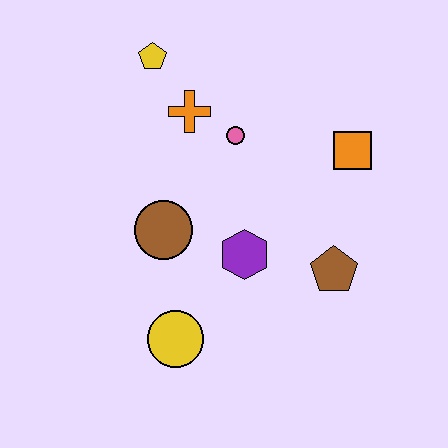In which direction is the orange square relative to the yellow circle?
The orange square is above the yellow circle.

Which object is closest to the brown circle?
The purple hexagon is closest to the brown circle.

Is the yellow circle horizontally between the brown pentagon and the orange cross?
No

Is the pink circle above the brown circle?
Yes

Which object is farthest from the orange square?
The yellow circle is farthest from the orange square.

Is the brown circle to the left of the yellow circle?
Yes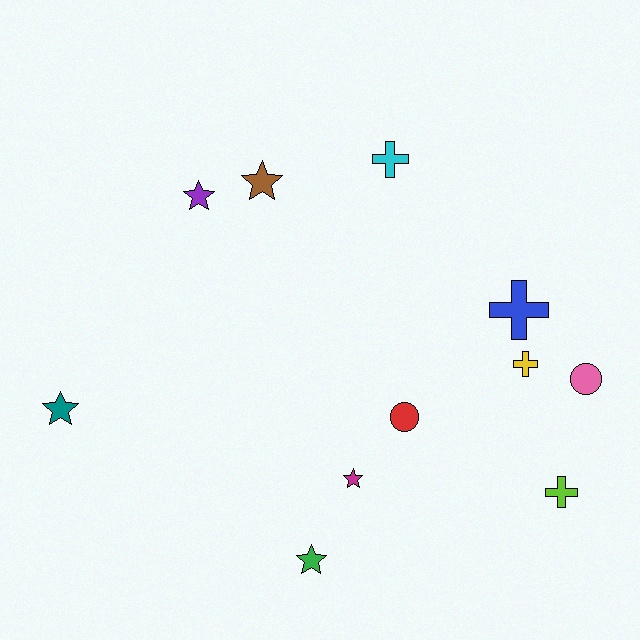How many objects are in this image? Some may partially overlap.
There are 11 objects.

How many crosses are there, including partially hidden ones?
There are 4 crosses.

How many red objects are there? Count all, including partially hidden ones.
There is 1 red object.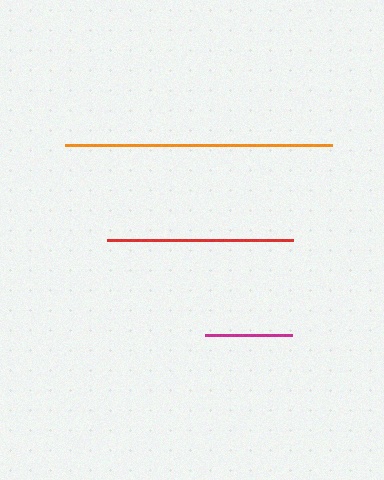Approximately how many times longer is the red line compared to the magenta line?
The red line is approximately 2.1 times the length of the magenta line.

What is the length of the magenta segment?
The magenta segment is approximately 87 pixels long.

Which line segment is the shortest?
The magenta line is the shortest at approximately 87 pixels.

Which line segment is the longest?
The orange line is the longest at approximately 267 pixels.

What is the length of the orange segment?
The orange segment is approximately 267 pixels long.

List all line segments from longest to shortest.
From longest to shortest: orange, red, magenta.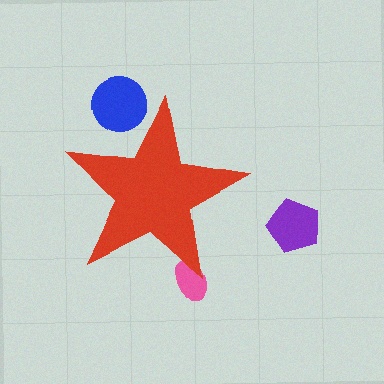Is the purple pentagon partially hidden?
No, the purple pentagon is fully visible.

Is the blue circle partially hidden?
Yes, the blue circle is partially hidden behind the red star.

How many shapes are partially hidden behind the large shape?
2 shapes are partially hidden.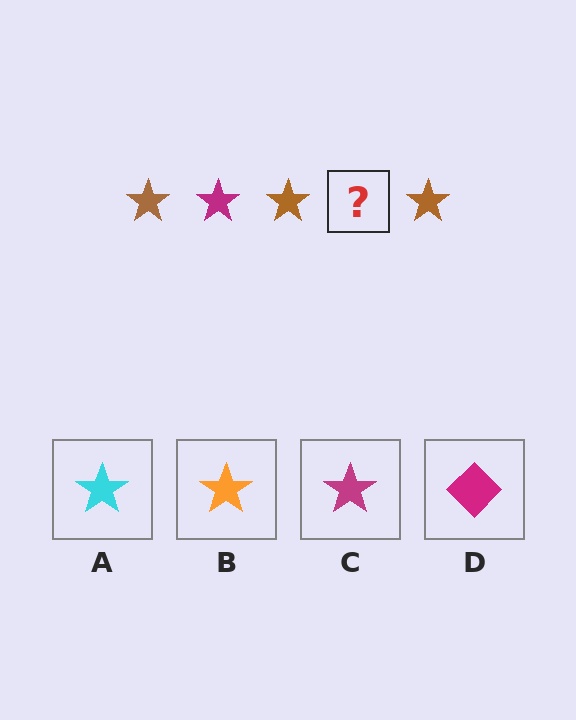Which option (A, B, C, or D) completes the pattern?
C.